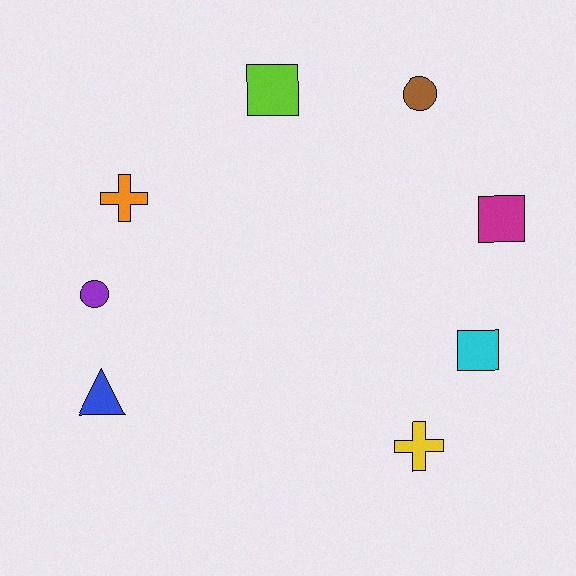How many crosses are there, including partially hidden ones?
There are 2 crosses.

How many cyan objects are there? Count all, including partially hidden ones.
There is 1 cyan object.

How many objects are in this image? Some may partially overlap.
There are 8 objects.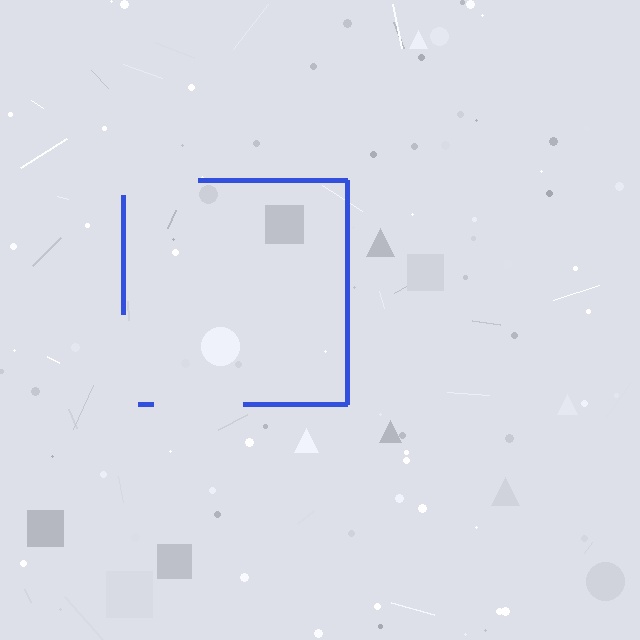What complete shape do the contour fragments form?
The contour fragments form a square.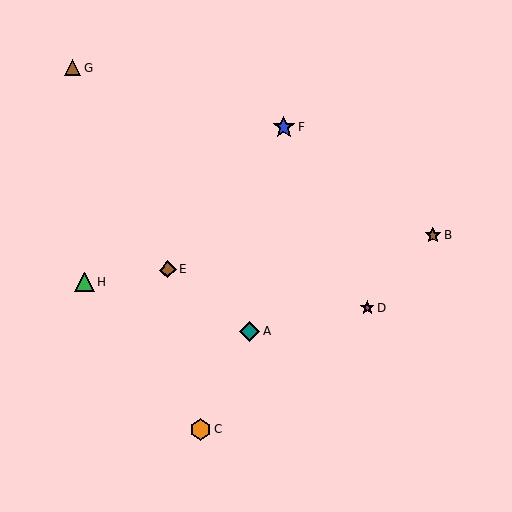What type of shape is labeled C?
Shape C is an orange hexagon.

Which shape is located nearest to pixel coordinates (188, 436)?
The orange hexagon (labeled C) at (200, 430) is nearest to that location.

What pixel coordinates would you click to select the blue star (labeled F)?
Click at (284, 127) to select the blue star F.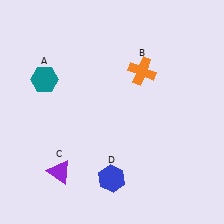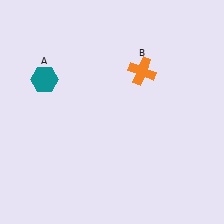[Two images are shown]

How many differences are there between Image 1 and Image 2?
There are 2 differences between the two images.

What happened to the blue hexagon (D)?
The blue hexagon (D) was removed in Image 2. It was in the bottom-left area of Image 1.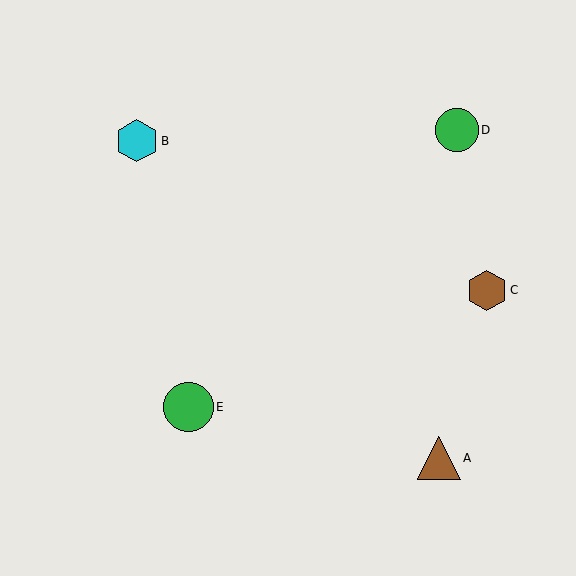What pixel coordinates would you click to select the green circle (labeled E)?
Click at (189, 407) to select the green circle E.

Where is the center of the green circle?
The center of the green circle is at (457, 130).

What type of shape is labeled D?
Shape D is a green circle.